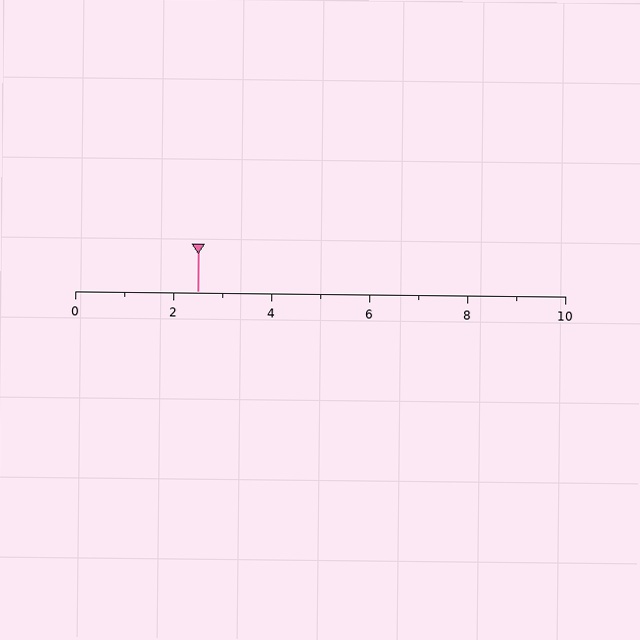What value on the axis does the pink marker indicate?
The marker indicates approximately 2.5.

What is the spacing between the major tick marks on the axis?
The major ticks are spaced 2 apart.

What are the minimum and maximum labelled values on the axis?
The axis runs from 0 to 10.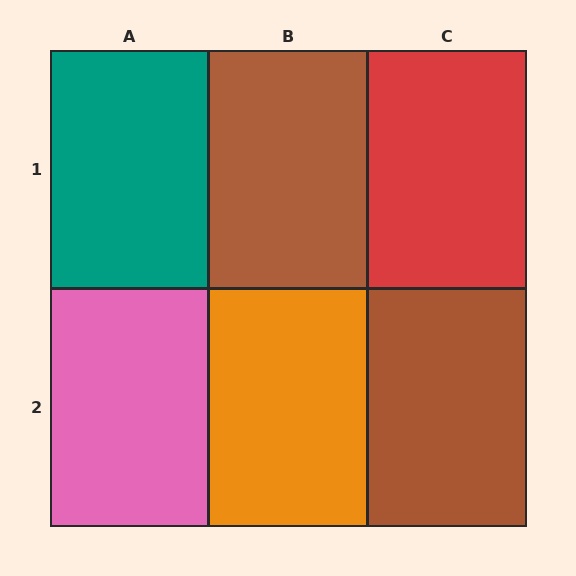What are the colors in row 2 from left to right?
Pink, orange, brown.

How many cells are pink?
1 cell is pink.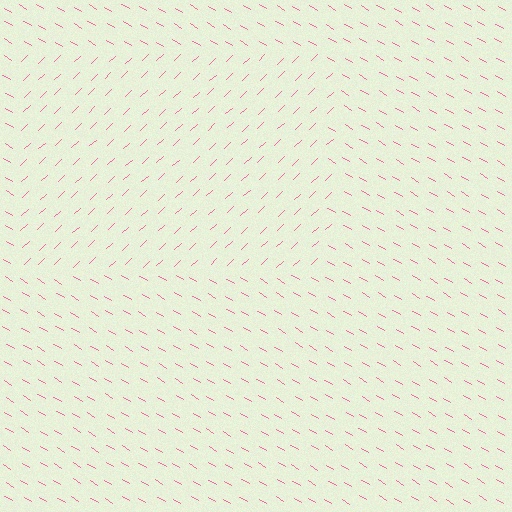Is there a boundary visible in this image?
Yes, there is a texture boundary formed by a change in line orientation.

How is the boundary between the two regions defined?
The boundary is defined purely by a change in line orientation (approximately 74 degrees difference). All lines are the same color and thickness.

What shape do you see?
I see a rectangle.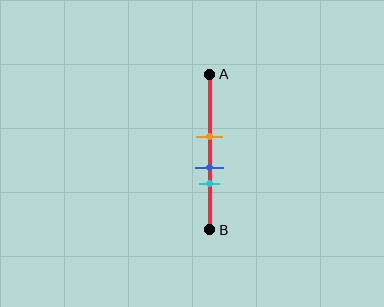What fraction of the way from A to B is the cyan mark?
The cyan mark is approximately 70% (0.7) of the way from A to B.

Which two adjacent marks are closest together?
The blue and cyan marks are the closest adjacent pair.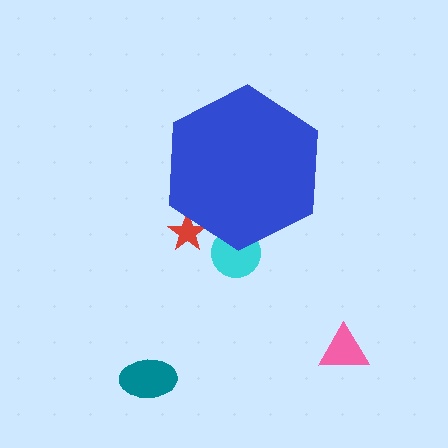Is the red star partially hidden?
Yes, the red star is partially hidden behind the blue hexagon.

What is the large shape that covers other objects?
A blue hexagon.